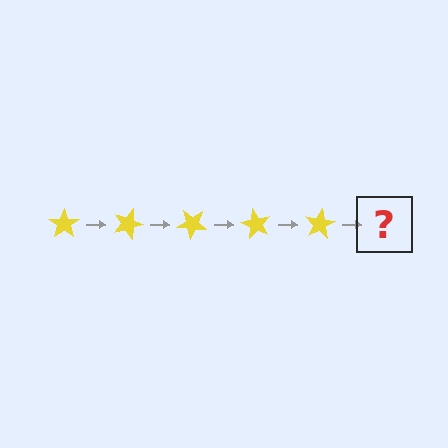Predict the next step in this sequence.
The next step is a yellow star rotated 100 degrees.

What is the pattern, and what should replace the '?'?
The pattern is that the star rotates 20 degrees each step. The '?' should be a yellow star rotated 100 degrees.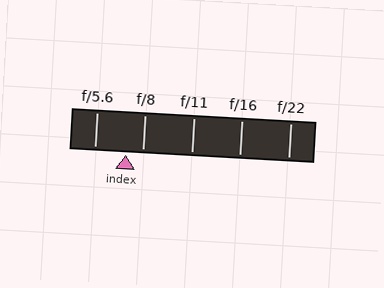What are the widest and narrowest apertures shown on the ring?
The widest aperture shown is f/5.6 and the narrowest is f/22.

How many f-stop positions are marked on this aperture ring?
There are 5 f-stop positions marked.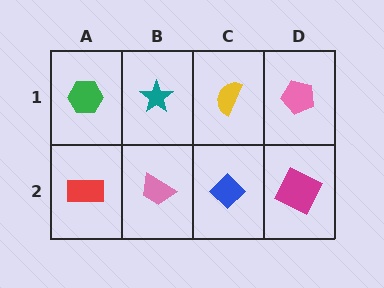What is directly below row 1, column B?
A pink trapezoid.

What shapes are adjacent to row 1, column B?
A pink trapezoid (row 2, column B), a green hexagon (row 1, column A), a yellow semicircle (row 1, column C).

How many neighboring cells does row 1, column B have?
3.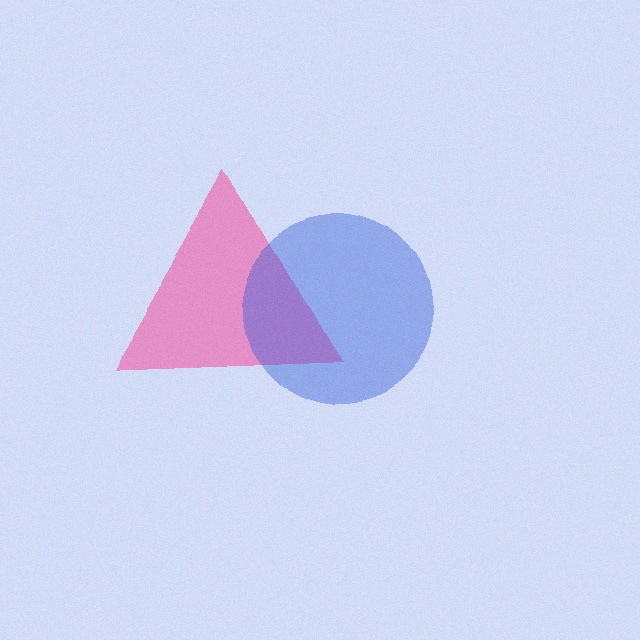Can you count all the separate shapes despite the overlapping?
Yes, there are 2 separate shapes.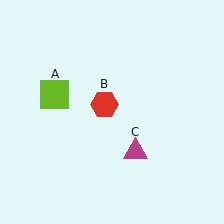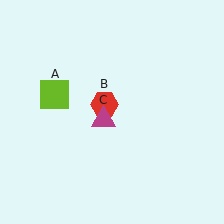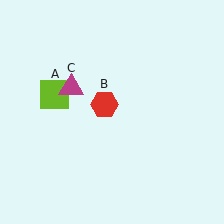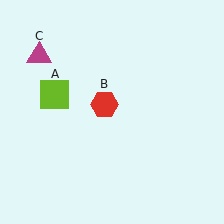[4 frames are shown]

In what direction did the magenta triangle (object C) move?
The magenta triangle (object C) moved up and to the left.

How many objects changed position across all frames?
1 object changed position: magenta triangle (object C).